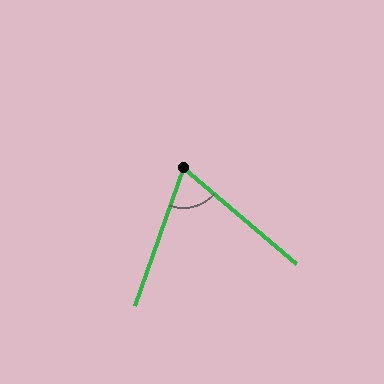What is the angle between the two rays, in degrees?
Approximately 69 degrees.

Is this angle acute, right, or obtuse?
It is acute.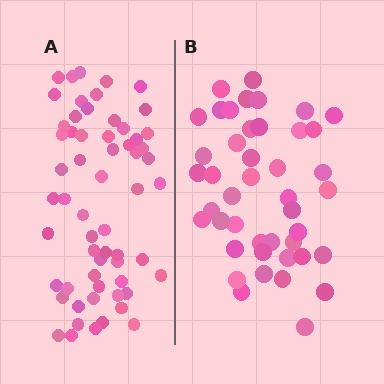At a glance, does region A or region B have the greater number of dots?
Region A (the left region) has more dots.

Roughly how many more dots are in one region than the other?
Region A has approximately 15 more dots than region B.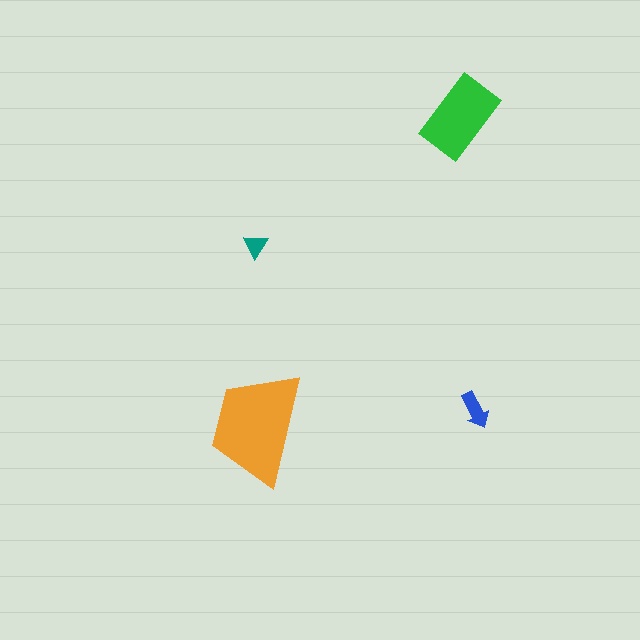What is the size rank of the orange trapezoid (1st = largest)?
1st.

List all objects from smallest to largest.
The teal triangle, the blue arrow, the green rectangle, the orange trapezoid.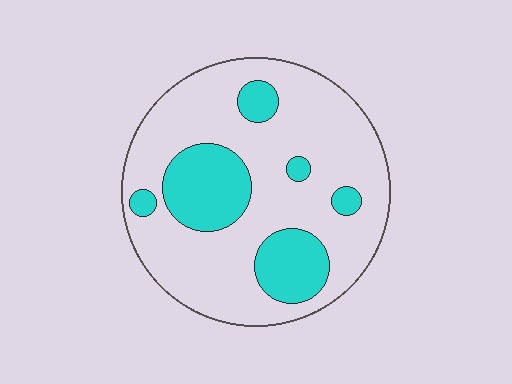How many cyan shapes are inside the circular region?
6.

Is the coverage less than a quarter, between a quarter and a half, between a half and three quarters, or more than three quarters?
Less than a quarter.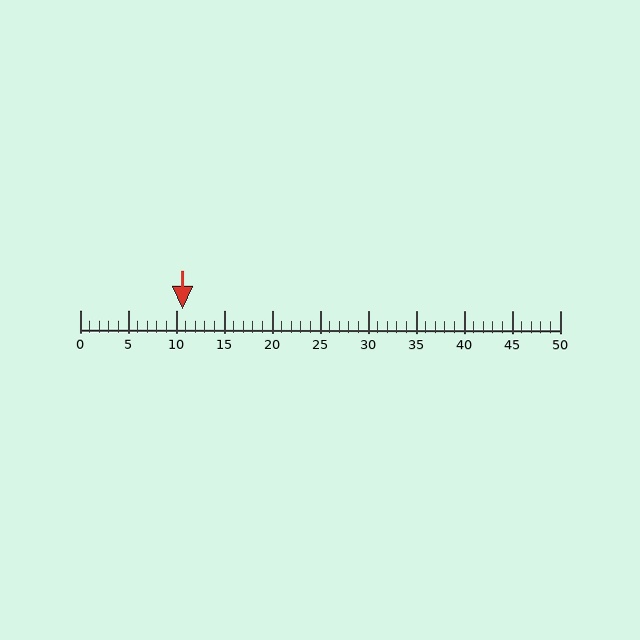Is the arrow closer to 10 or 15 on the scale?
The arrow is closer to 10.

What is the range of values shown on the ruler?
The ruler shows values from 0 to 50.